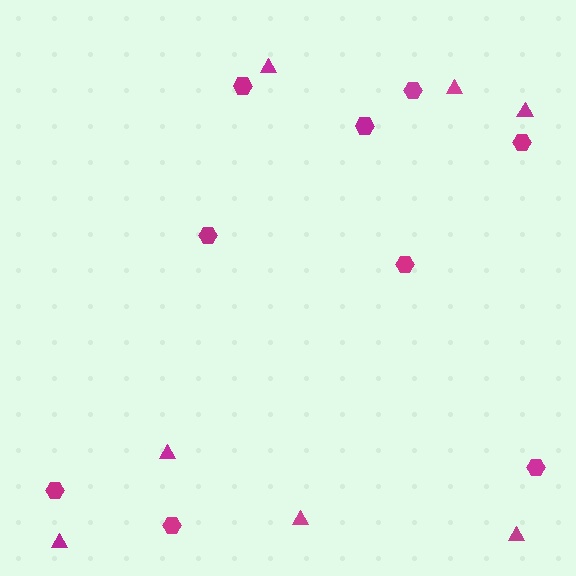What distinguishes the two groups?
There are 2 groups: one group of triangles (7) and one group of hexagons (9).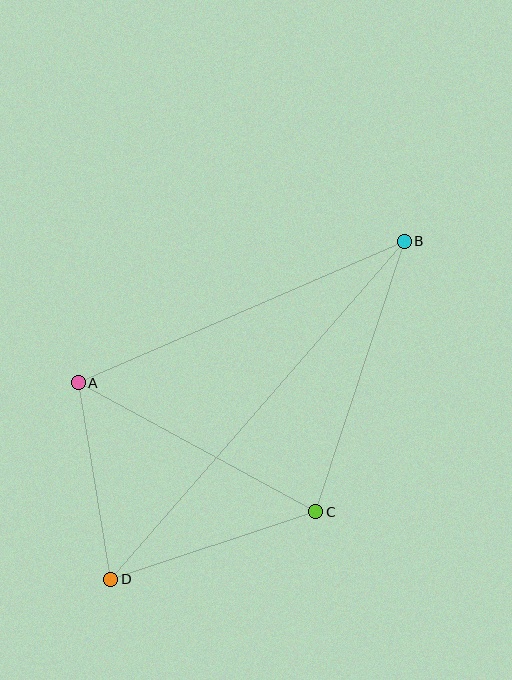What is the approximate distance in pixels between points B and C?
The distance between B and C is approximately 285 pixels.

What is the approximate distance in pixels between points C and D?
The distance between C and D is approximately 216 pixels.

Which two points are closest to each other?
Points A and D are closest to each other.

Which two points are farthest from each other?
Points B and D are farthest from each other.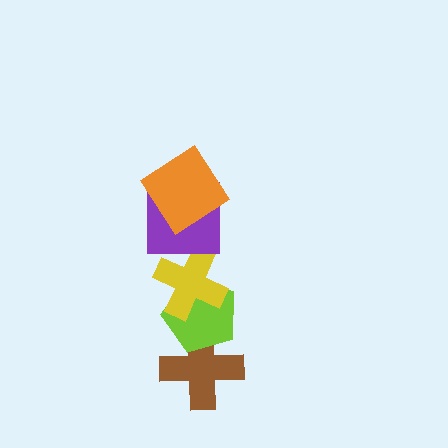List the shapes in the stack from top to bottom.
From top to bottom: the orange diamond, the purple square, the yellow cross, the lime pentagon, the brown cross.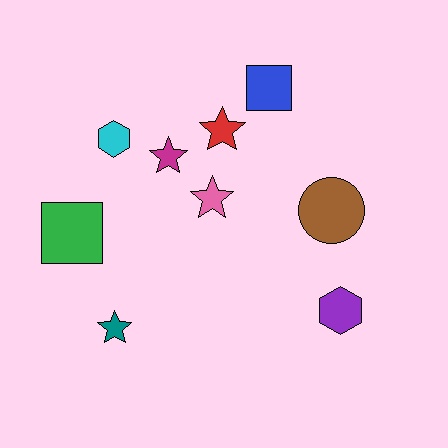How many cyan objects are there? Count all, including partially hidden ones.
There is 1 cyan object.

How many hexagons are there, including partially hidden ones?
There are 2 hexagons.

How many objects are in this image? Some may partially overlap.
There are 9 objects.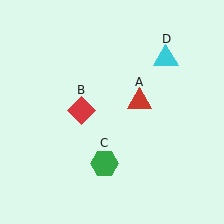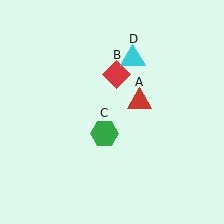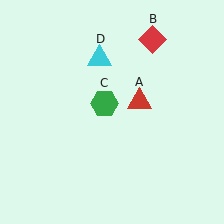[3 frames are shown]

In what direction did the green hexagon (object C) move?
The green hexagon (object C) moved up.